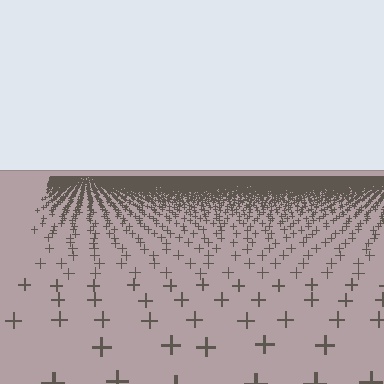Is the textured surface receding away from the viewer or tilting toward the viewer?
The surface is receding away from the viewer. Texture elements get smaller and denser toward the top.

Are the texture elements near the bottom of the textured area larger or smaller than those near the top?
Larger. Near the bottom, elements are closer to the viewer and appear at a bigger on-screen size.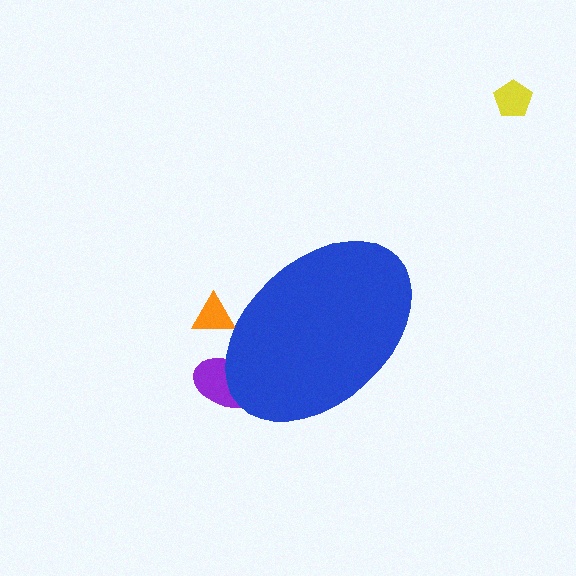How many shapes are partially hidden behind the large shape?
2 shapes are partially hidden.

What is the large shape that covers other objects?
A blue ellipse.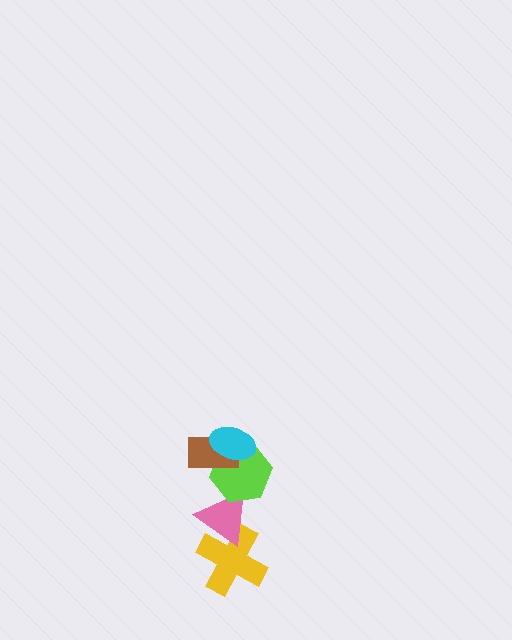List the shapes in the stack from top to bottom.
From top to bottom: the cyan ellipse, the brown rectangle, the lime hexagon, the pink triangle, the yellow cross.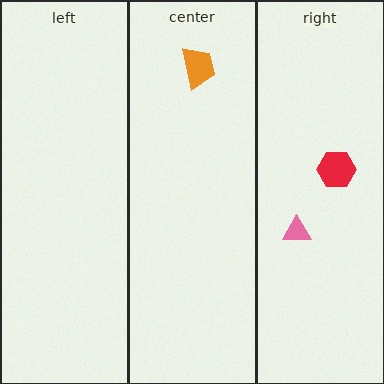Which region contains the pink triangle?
The right region.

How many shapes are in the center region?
1.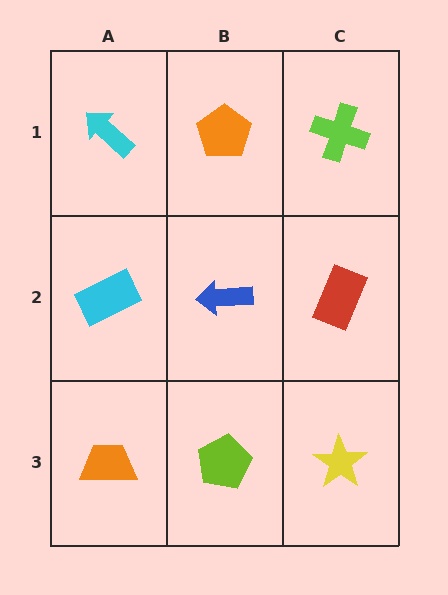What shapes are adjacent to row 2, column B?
An orange pentagon (row 1, column B), a lime pentagon (row 3, column B), a cyan rectangle (row 2, column A), a red rectangle (row 2, column C).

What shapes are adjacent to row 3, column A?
A cyan rectangle (row 2, column A), a lime pentagon (row 3, column B).